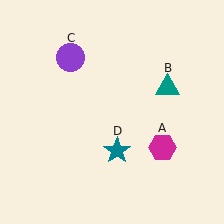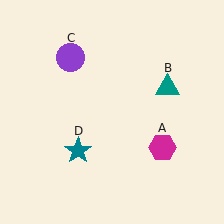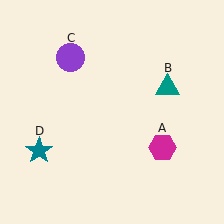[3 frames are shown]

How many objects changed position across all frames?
1 object changed position: teal star (object D).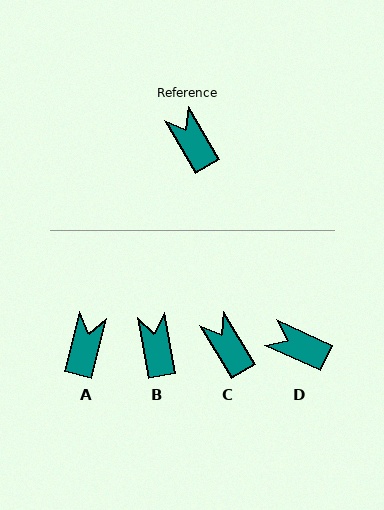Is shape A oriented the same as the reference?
No, it is off by about 45 degrees.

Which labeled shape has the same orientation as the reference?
C.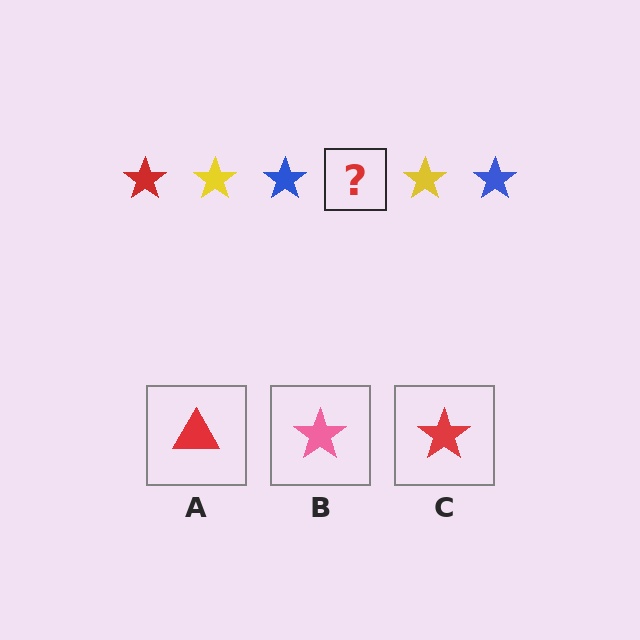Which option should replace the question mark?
Option C.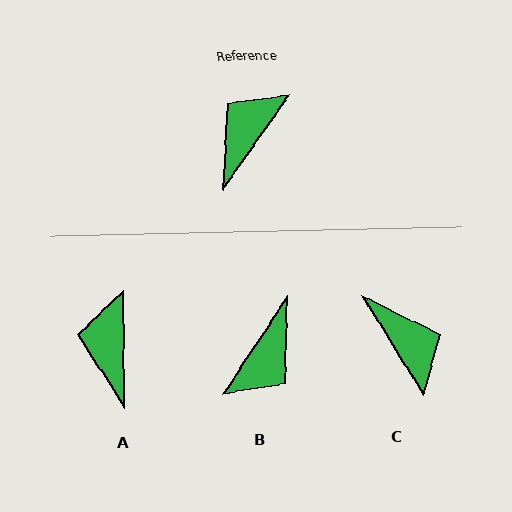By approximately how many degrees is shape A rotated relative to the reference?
Approximately 36 degrees counter-clockwise.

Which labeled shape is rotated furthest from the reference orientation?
B, about 178 degrees away.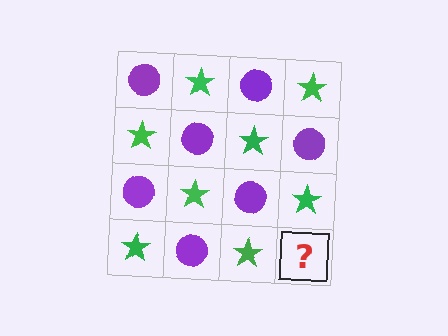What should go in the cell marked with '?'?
The missing cell should contain a purple circle.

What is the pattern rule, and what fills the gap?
The rule is that it alternates purple circle and green star in a checkerboard pattern. The gap should be filled with a purple circle.